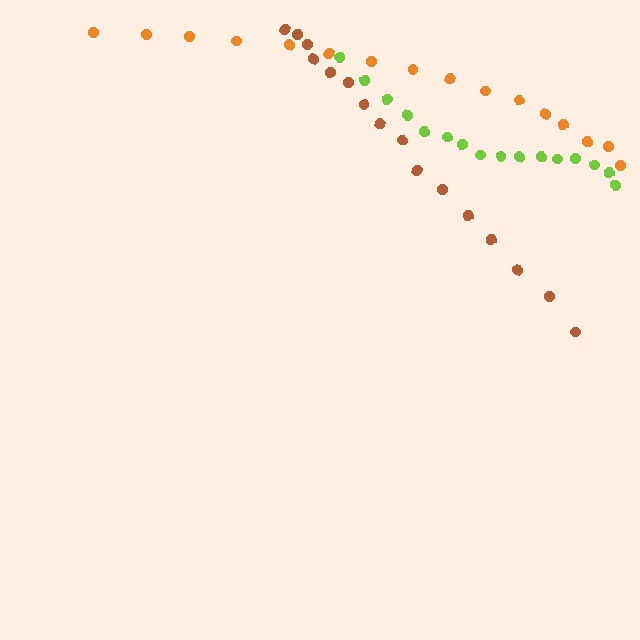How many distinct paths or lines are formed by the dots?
There are 3 distinct paths.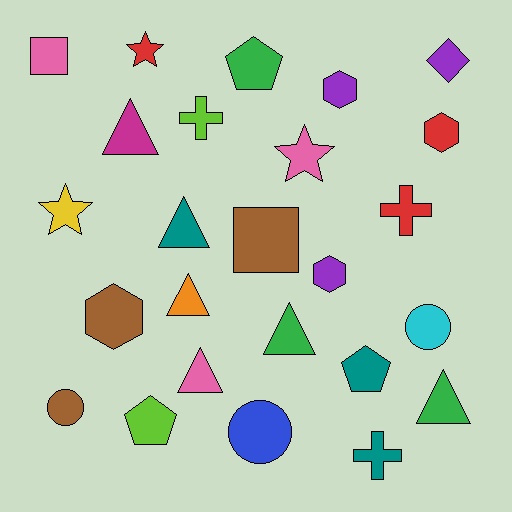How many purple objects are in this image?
There are 3 purple objects.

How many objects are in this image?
There are 25 objects.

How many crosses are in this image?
There are 3 crosses.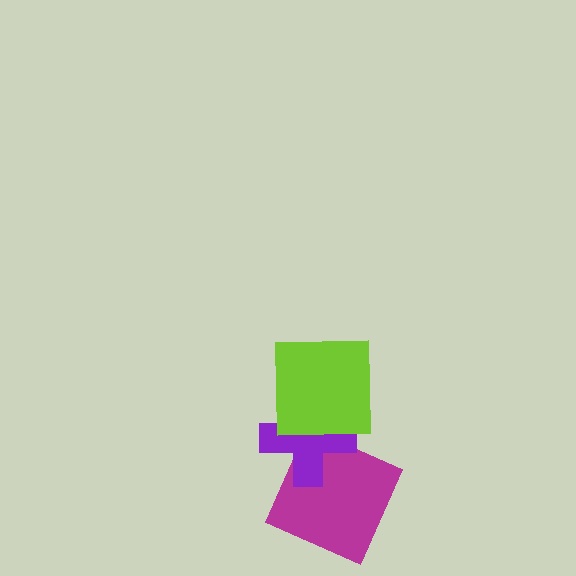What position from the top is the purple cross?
The purple cross is 2nd from the top.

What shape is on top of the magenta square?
The purple cross is on top of the magenta square.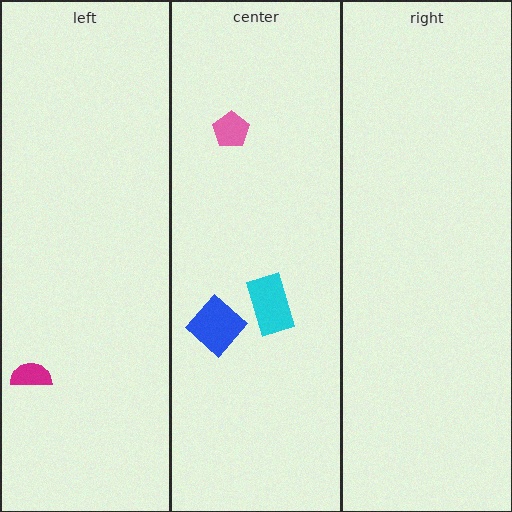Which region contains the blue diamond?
The center region.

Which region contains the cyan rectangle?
The center region.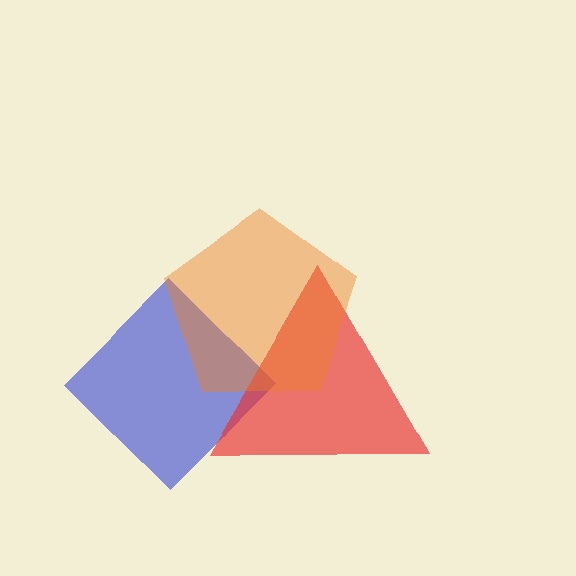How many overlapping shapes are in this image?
There are 3 overlapping shapes in the image.